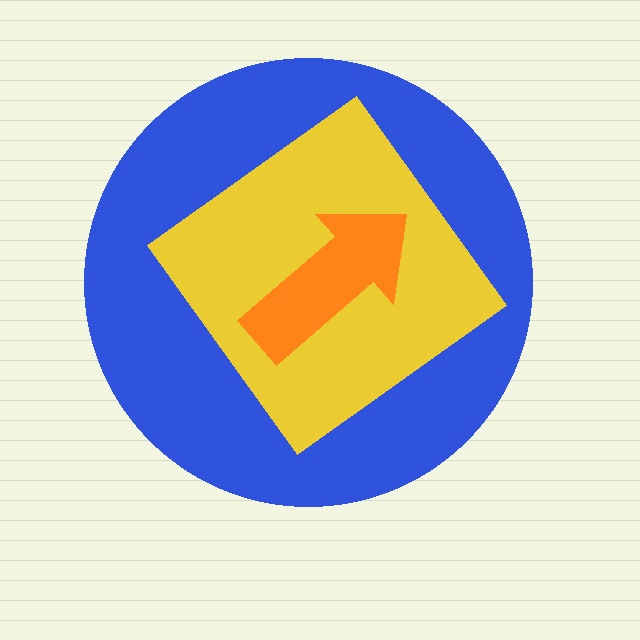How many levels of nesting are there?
3.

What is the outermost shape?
The blue circle.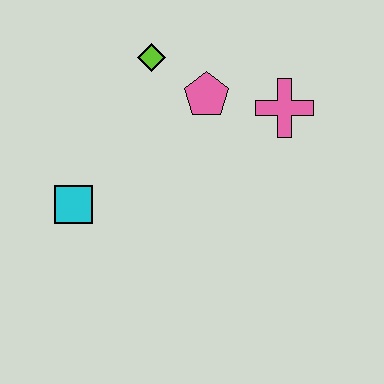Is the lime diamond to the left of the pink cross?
Yes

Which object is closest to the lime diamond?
The pink pentagon is closest to the lime diamond.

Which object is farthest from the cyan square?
The pink cross is farthest from the cyan square.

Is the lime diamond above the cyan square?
Yes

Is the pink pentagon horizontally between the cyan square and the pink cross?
Yes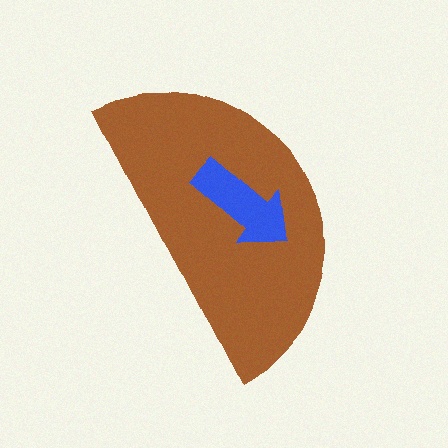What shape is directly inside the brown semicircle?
The blue arrow.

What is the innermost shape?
The blue arrow.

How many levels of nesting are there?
2.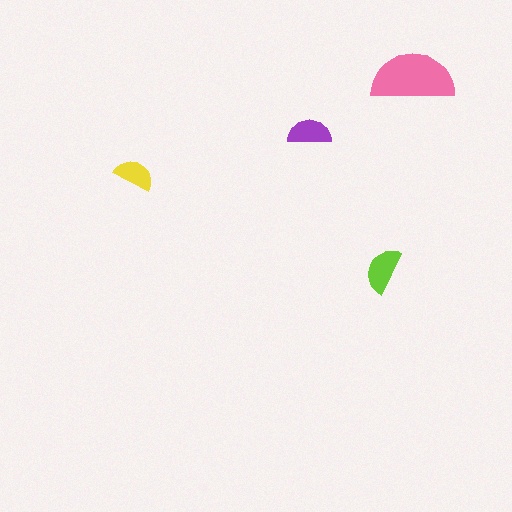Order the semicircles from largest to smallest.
the pink one, the lime one, the purple one, the yellow one.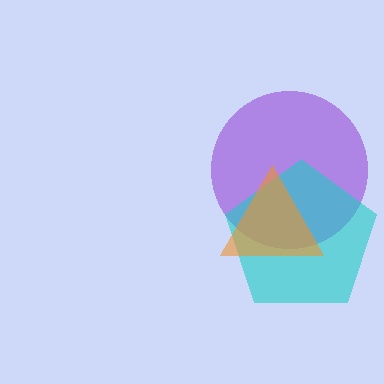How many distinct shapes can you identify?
There are 3 distinct shapes: a purple circle, a cyan pentagon, an orange triangle.